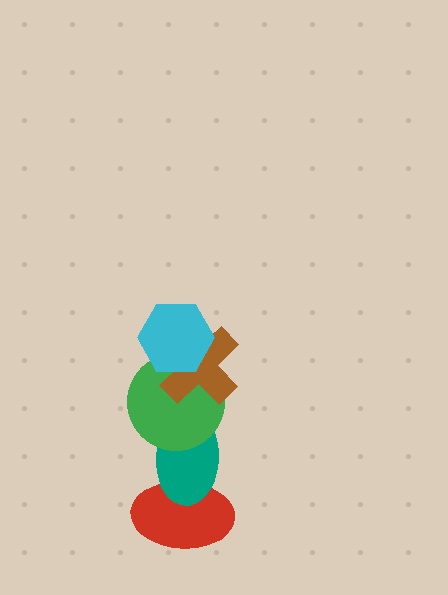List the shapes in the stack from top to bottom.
From top to bottom: the cyan hexagon, the brown cross, the green circle, the teal ellipse, the red ellipse.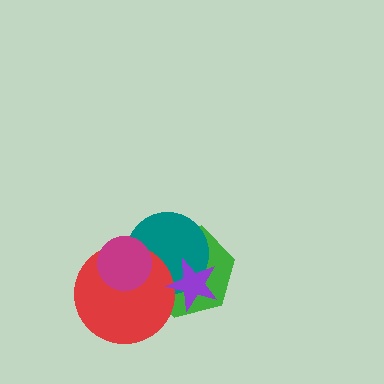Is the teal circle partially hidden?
Yes, it is partially covered by another shape.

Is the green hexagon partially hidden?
Yes, it is partially covered by another shape.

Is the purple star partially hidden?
No, no other shape covers it.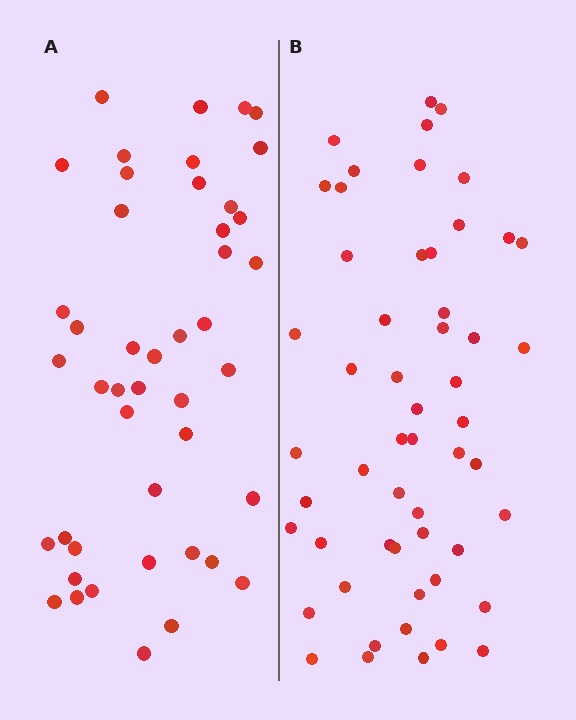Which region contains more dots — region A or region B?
Region B (the right region) has more dots.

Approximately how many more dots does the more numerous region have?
Region B has roughly 8 or so more dots than region A.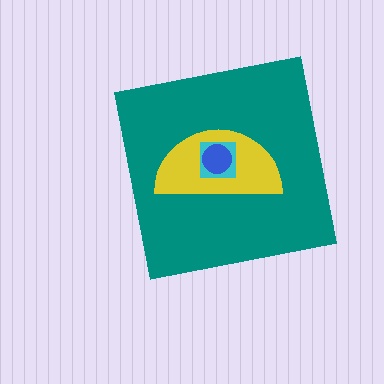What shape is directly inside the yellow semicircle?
The cyan square.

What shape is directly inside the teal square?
The yellow semicircle.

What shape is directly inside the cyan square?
The blue circle.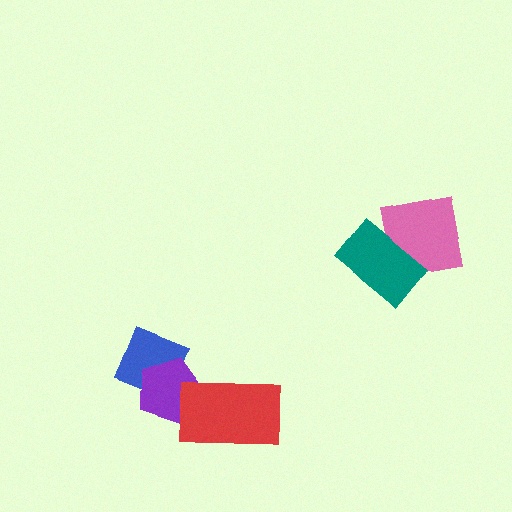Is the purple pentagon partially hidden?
Yes, it is partially covered by another shape.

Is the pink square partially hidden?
Yes, it is partially covered by another shape.